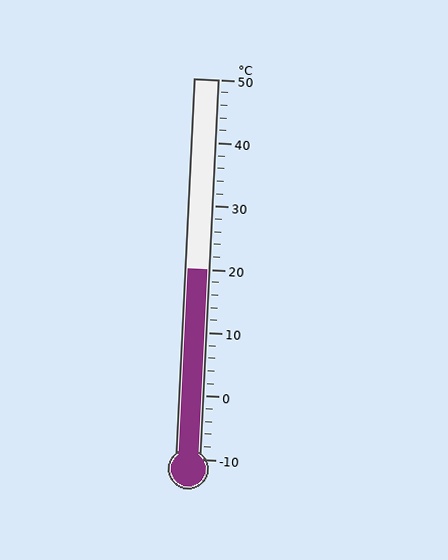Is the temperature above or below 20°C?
The temperature is at 20°C.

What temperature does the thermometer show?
The thermometer shows approximately 20°C.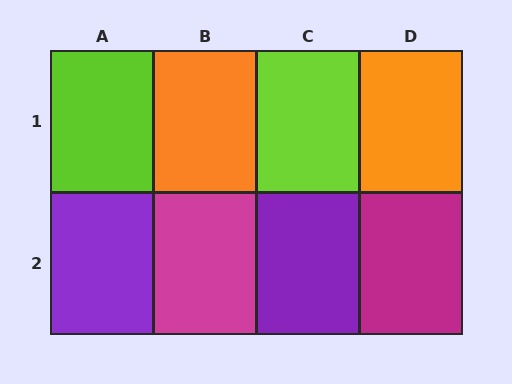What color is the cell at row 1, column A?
Lime.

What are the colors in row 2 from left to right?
Purple, magenta, purple, magenta.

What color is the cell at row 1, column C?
Lime.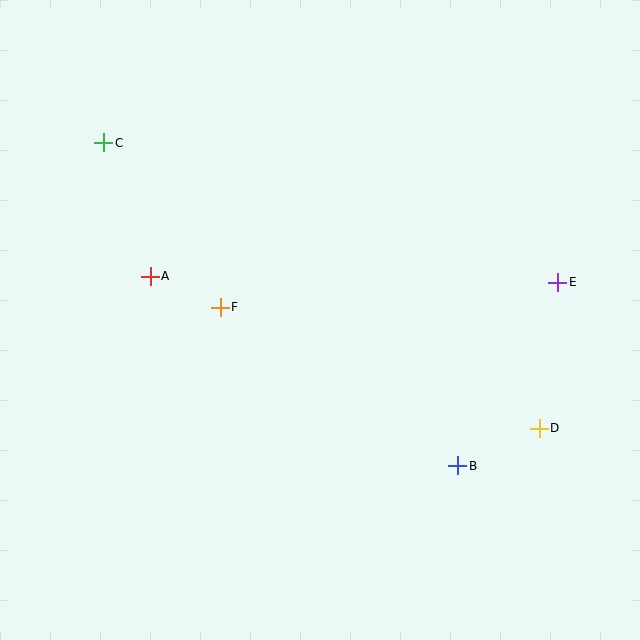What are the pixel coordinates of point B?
Point B is at (458, 466).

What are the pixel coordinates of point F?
Point F is at (220, 307).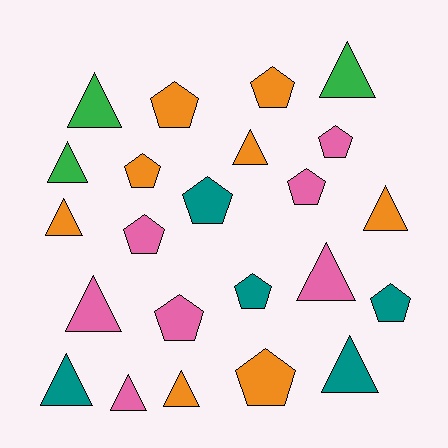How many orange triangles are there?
There are 4 orange triangles.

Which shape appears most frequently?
Triangle, with 12 objects.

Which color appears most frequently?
Orange, with 8 objects.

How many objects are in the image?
There are 23 objects.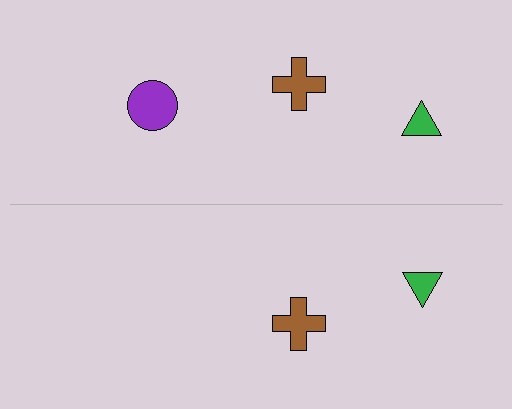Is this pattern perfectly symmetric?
No, the pattern is not perfectly symmetric. A purple circle is missing from the bottom side.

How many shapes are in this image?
There are 5 shapes in this image.